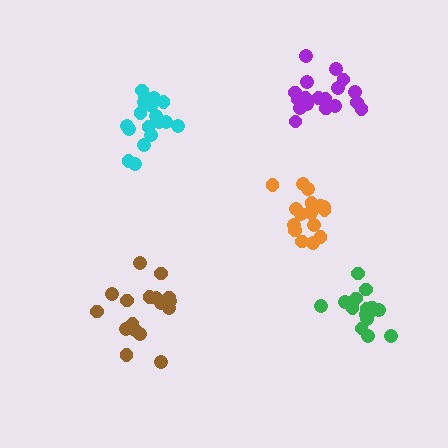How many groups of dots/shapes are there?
There are 5 groups.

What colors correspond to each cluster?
The clusters are colored: cyan, brown, green, purple, orange.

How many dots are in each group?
Group 1: 18 dots, Group 2: 17 dots, Group 3: 15 dots, Group 4: 18 dots, Group 5: 18 dots (86 total).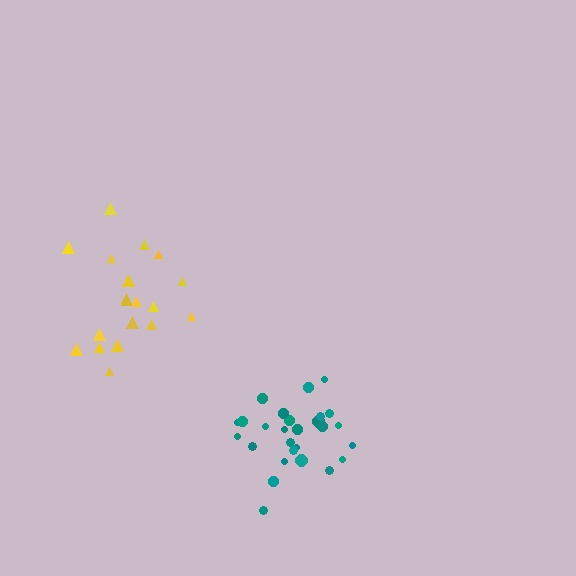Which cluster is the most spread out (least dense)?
Yellow.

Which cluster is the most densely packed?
Teal.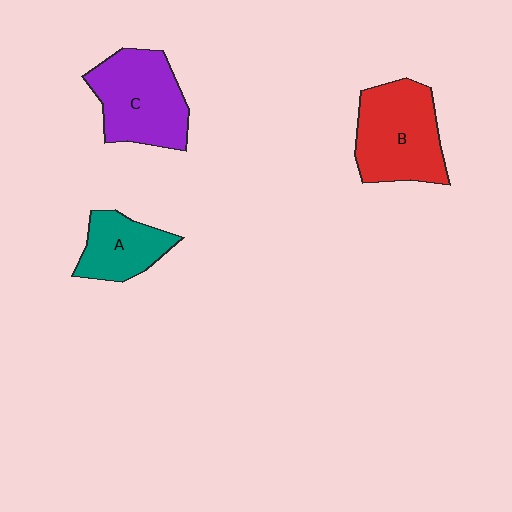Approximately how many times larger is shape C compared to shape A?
Approximately 1.6 times.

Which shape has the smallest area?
Shape A (teal).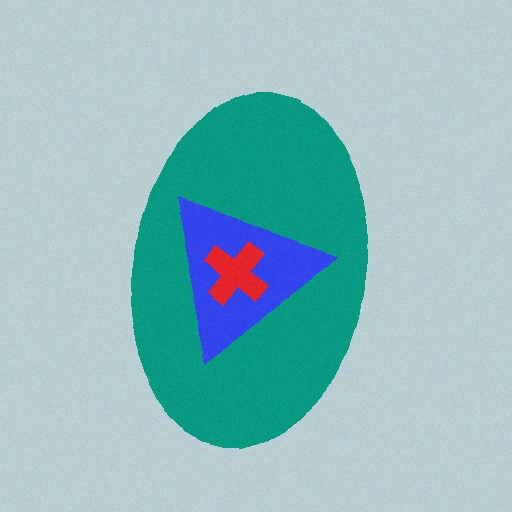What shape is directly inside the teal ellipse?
The blue triangle.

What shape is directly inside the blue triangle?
The red cross.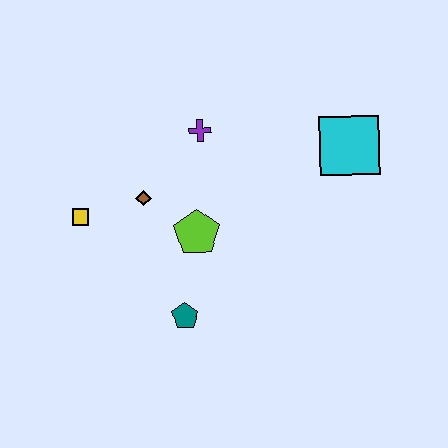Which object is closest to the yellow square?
The brown diamond is closest to the yellow square.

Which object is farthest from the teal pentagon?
The cyan square is farthest from the teal pentagon.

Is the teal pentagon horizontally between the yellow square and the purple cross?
Yes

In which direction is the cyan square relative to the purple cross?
The cyan square is to the right of the purple cross.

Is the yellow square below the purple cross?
Yes